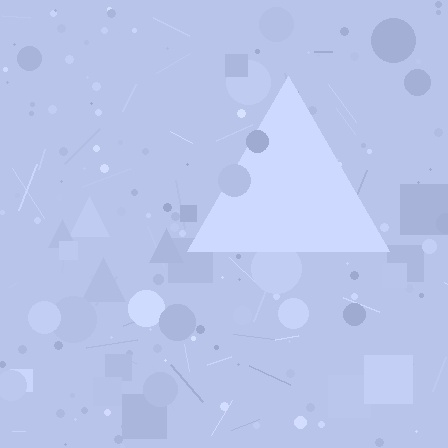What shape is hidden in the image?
A triangle is hidden in the image.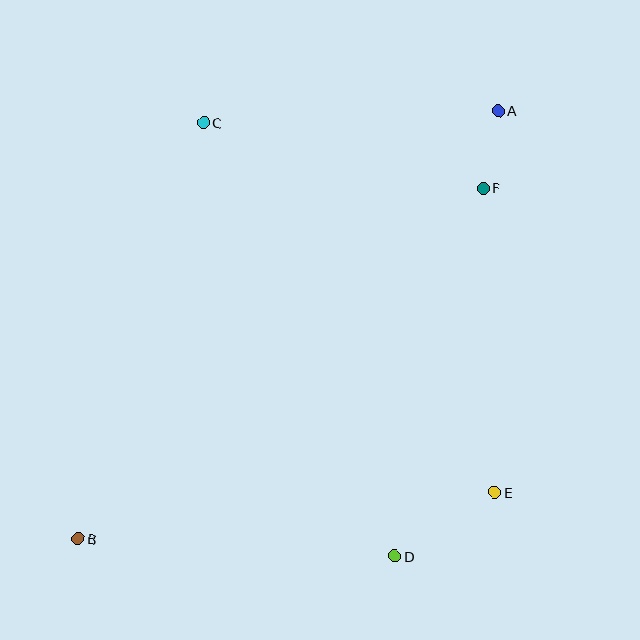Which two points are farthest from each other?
Points A and B are farthest from each other.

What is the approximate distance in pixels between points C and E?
The distance between C and E is approximately 471 pixels.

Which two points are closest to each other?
Points A and F are closest to each other.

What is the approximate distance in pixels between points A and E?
The distance between A and E is approximately 382 pixels.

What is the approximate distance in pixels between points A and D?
The distance between A and D is approximately 457 pixels.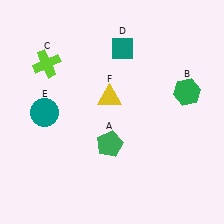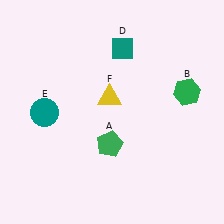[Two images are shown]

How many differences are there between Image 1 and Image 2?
There is 1 difference between the two images.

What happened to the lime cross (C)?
The lime cross (C) was removed in Image 2. It was in the top-left area of Image 1.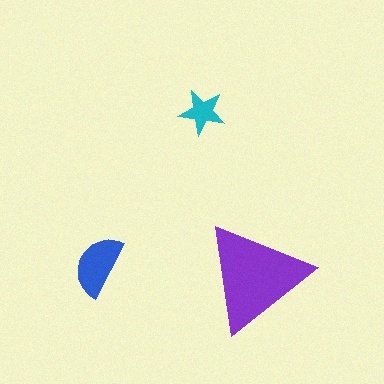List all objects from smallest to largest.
The cyan star, the blue semicircle, the purple triangle.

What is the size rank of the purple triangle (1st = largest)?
1st.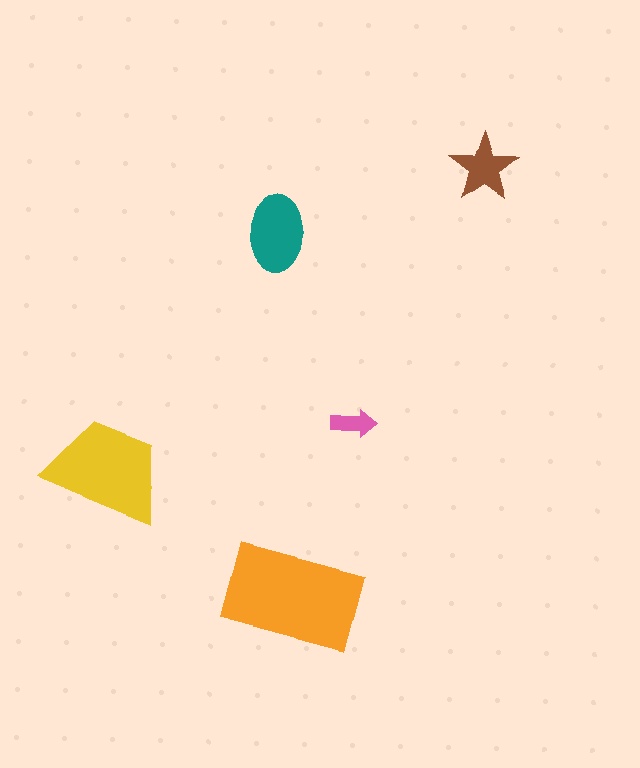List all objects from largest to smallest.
The orange rectangle, the yellow trapezoid, the teal ellipse, the brown star, the pink arrow.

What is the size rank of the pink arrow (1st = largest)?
5th.